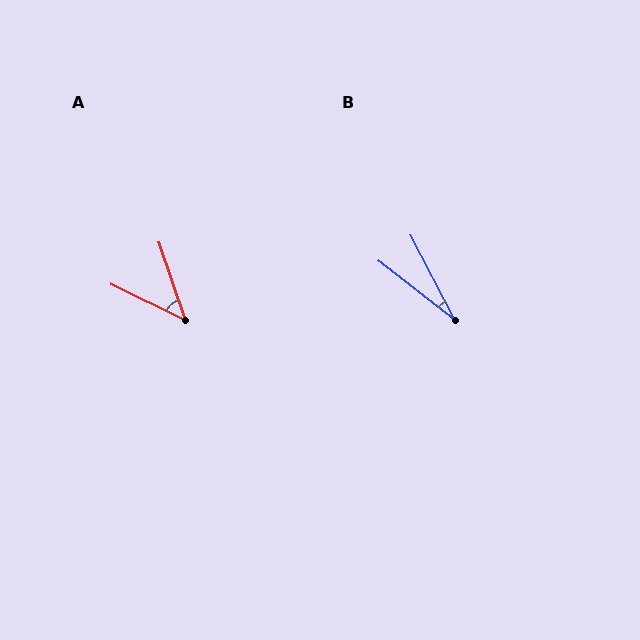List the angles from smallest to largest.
B (24°), A (45°).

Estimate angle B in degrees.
Approximately 24 degrees.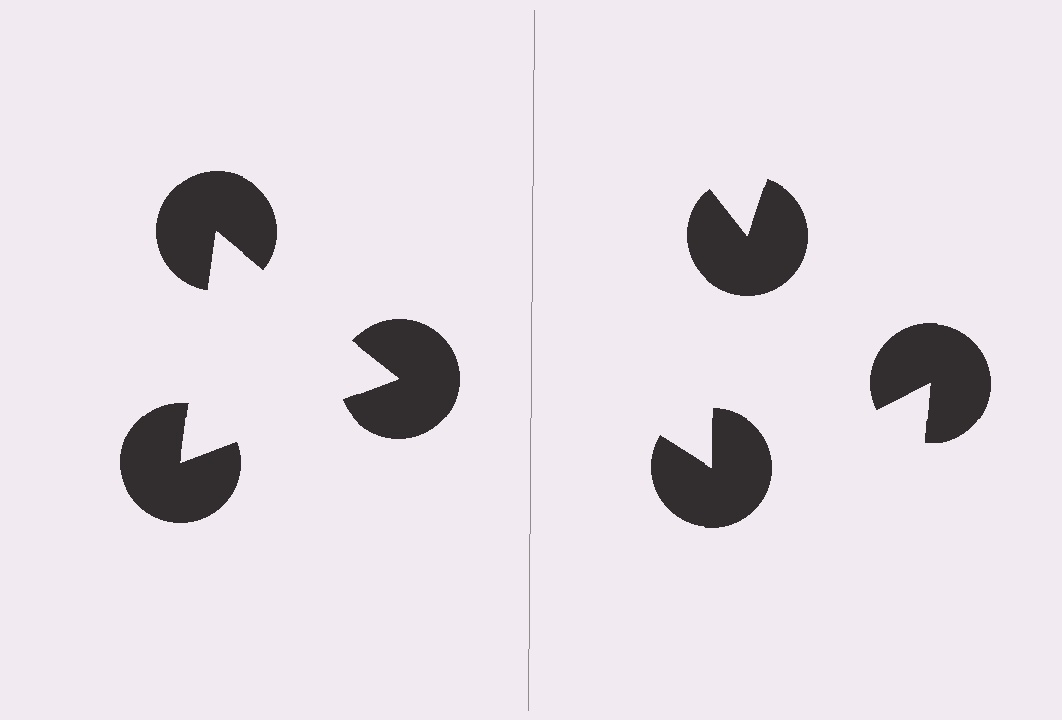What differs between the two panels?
The pac-man discs are positioned identically on both sides; only the wedge orientations differ. On the left they align to a triangle; on the right they are misaligned.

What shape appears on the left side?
An illusory triangle.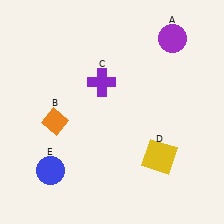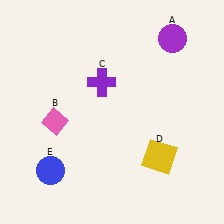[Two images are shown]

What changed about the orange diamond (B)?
In Image 1, B is orange. In Image 2, it changed to pink.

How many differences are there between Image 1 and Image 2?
There is 1 difference between the two images.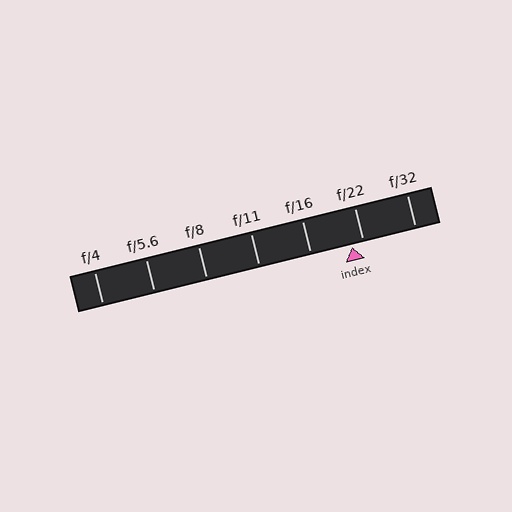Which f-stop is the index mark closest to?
The index mark is closest to f/22.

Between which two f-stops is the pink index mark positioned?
The index mark is between f/16 and f/22.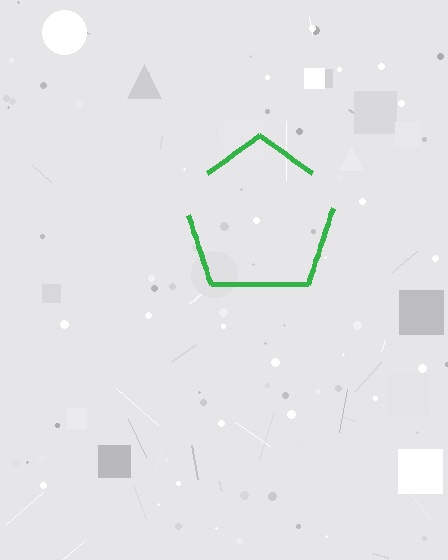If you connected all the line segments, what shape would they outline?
They would outline a pentagon.